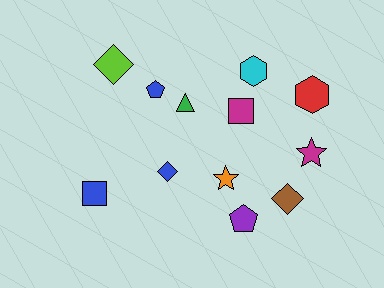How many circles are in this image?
There are no circles.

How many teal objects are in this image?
There are no teal objects.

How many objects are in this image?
There are 12 objects.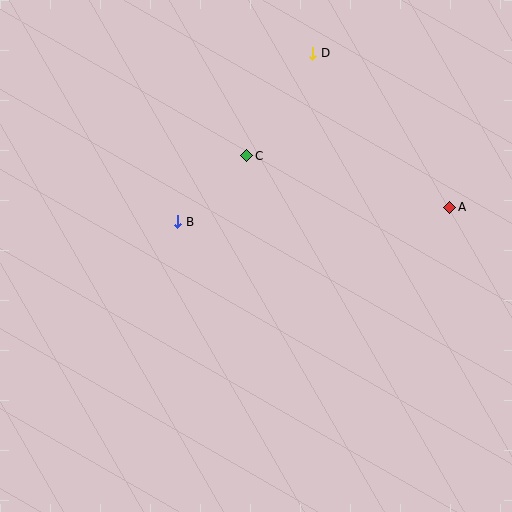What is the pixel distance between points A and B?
The distance between A and B is 272 pixels.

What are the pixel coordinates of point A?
Point A is at (450, 207).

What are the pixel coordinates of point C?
Point C is at (247, 156).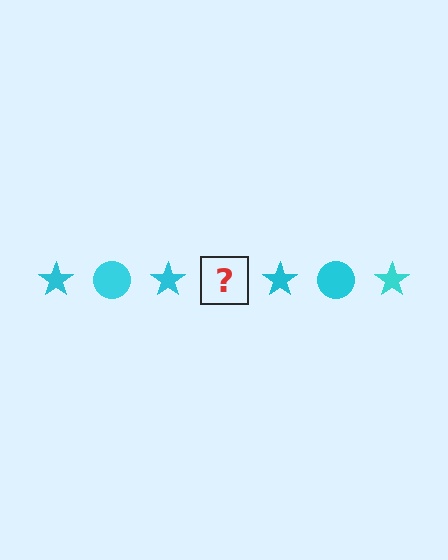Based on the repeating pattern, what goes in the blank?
The blank should be a cyan circle.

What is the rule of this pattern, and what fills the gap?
The rule is that the pattern cycles through star, circle shapes in cyan. The gap should be filled with a cyan circle.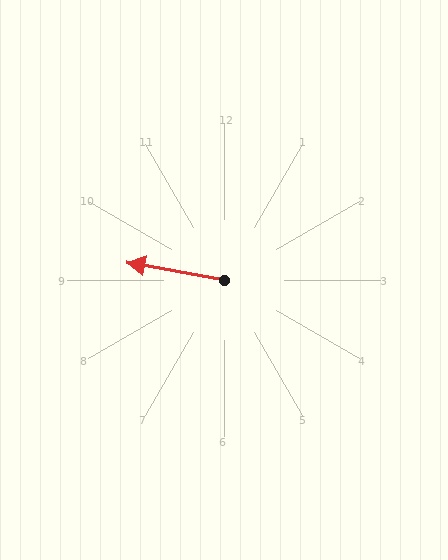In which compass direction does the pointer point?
West.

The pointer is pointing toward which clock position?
Roughly 9 o'clock.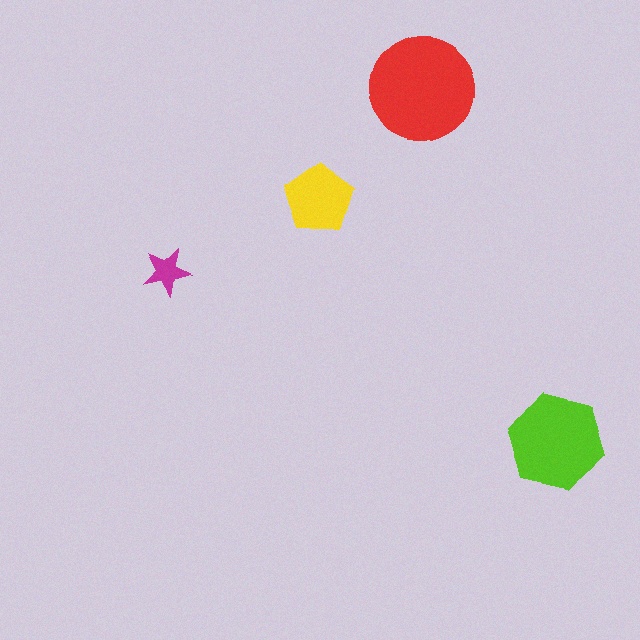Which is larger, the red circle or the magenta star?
The red circle.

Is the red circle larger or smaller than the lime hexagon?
Larger.